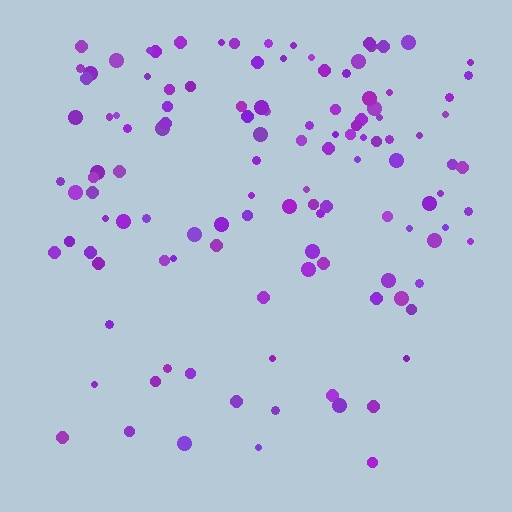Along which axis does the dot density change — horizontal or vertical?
Vertical.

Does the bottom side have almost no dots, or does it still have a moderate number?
Still a moderate number, just noticeably fewer than the top.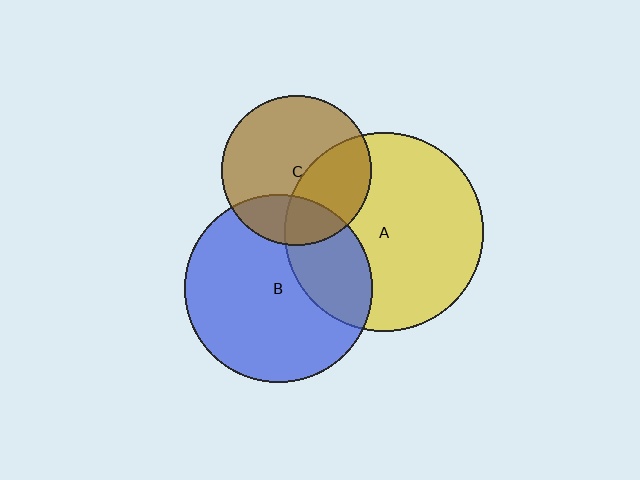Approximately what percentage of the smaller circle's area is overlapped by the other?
Approximately 35%.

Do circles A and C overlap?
Yes.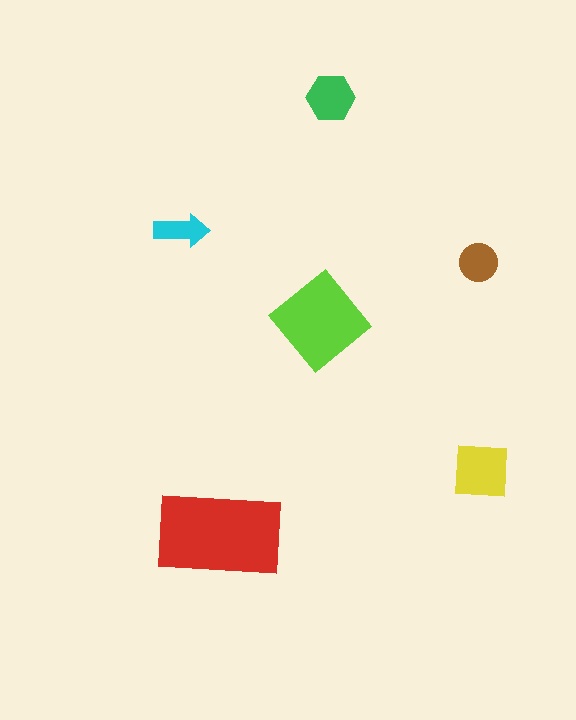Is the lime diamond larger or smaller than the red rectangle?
Smaller.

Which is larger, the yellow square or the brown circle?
The yellow square.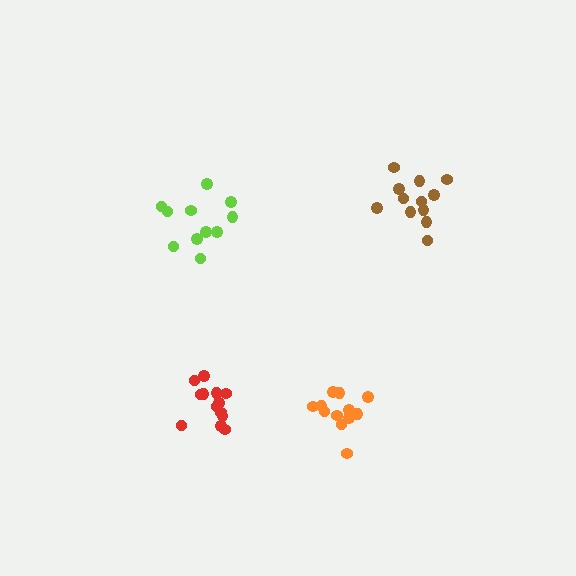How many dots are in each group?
Group 1: 12 dots, Group 2: 11 dots, Group 3: 12 dots, Group 4: 13 dots (48 total).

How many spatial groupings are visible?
There are 4 spatial groupings.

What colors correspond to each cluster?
The clusters are colored: orange, lime, brown, red.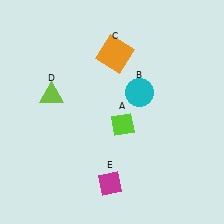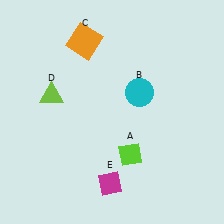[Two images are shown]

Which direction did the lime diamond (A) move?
The lime diamond (A) moved down.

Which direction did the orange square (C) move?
The orange square (C) moved left.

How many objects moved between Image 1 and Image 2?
2 objects moved between the two images.